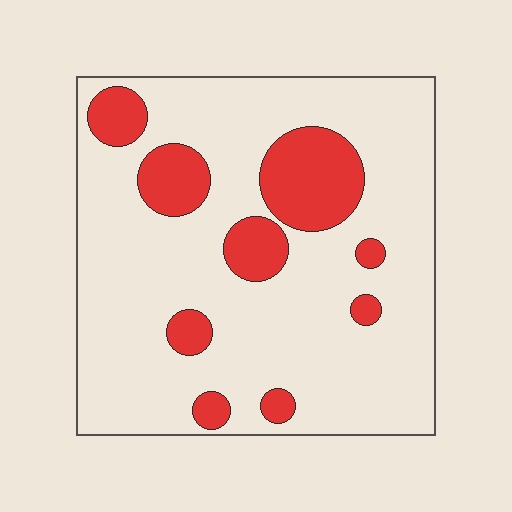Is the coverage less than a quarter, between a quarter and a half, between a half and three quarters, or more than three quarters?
Less than a quarter.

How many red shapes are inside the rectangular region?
9.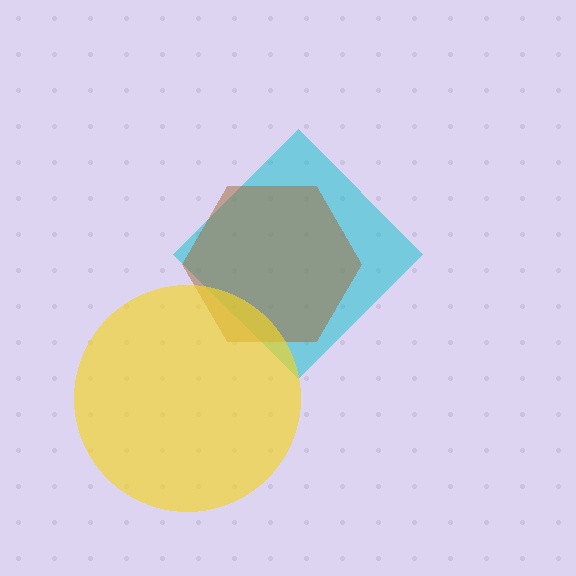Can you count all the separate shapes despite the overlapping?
Yes, there are 3 separate shapes.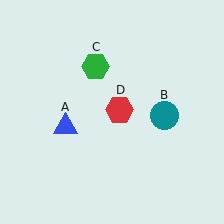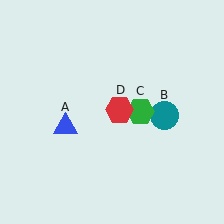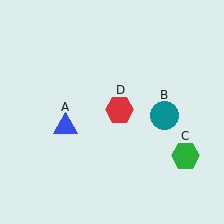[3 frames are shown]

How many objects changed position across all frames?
1 object changed position: green hexagon (object C).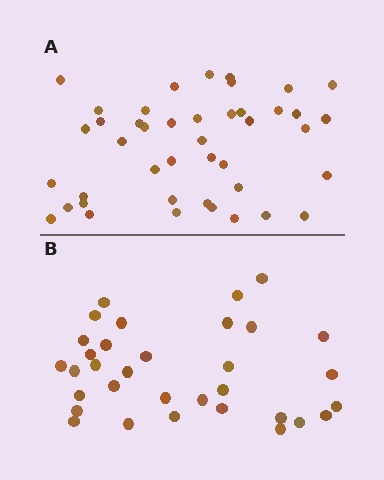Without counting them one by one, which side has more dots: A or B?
Region A (the top region) has more dots.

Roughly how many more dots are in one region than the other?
Region A has roughly 10 or so more dots than region B.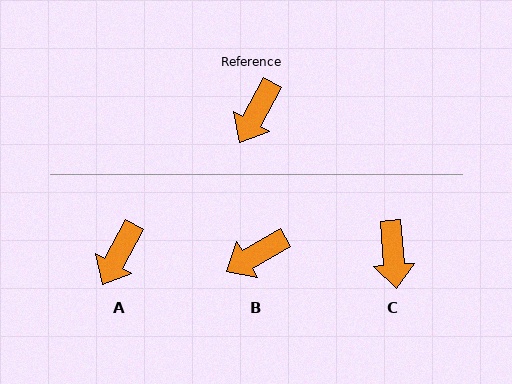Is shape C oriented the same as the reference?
No, it is off by about 33 degrees.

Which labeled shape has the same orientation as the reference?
A.